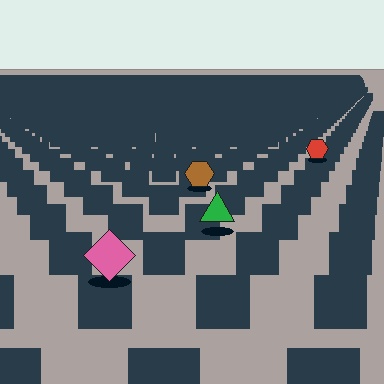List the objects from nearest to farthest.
From nearest to farthest: the pink diamond, the green triangle, the brown hexagon, the red hexagon.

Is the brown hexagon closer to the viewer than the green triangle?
No. The green triangle is closer — you can tell from the texture gradient: the ground texture is coarser near it.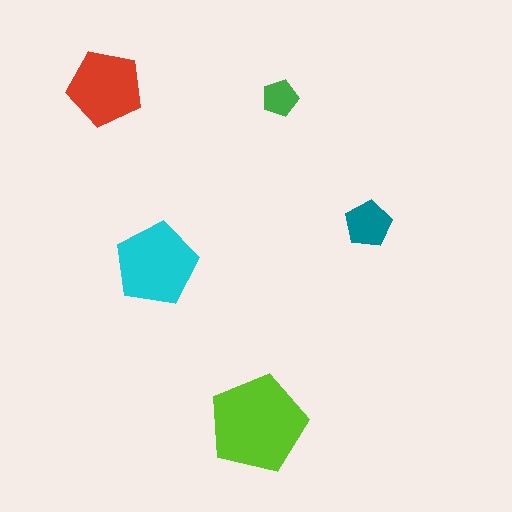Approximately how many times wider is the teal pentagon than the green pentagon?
About 1.5 times wider.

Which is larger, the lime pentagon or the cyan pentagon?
The lime one.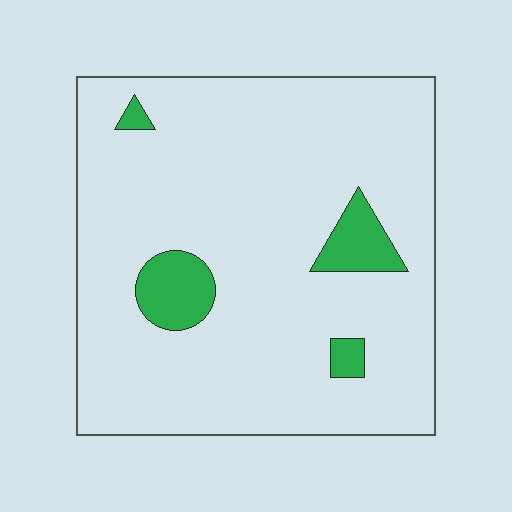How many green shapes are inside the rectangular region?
4.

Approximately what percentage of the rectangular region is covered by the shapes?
Approximately 10%.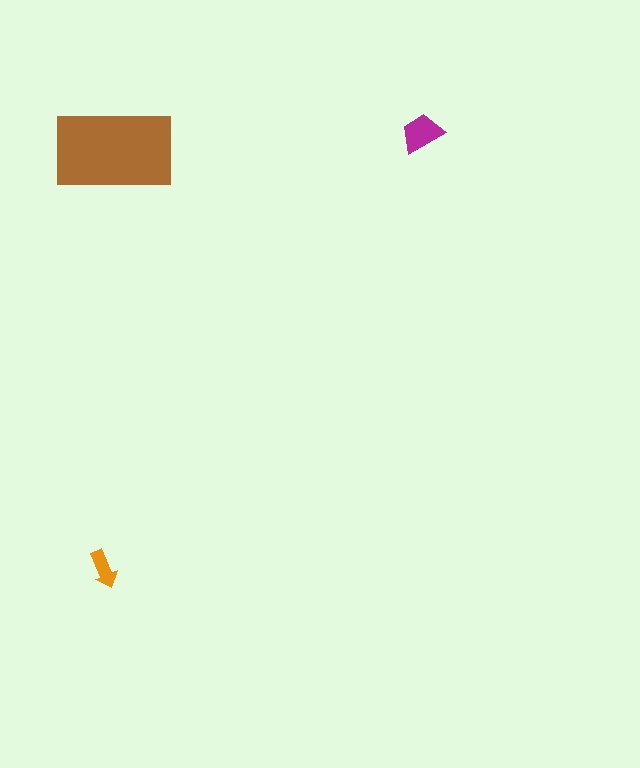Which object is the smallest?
The orange arrow.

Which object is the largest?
The brown rectangle.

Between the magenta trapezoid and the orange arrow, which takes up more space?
The magenta trapezoid.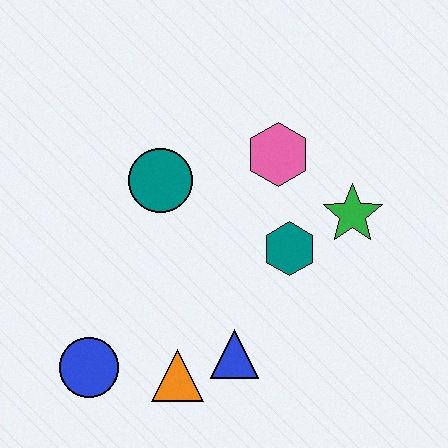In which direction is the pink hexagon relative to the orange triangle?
The pink hexagon is above the orange triangle.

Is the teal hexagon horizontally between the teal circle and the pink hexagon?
No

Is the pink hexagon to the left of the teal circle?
No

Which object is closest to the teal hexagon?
The green star is closest to the teal hexagon.